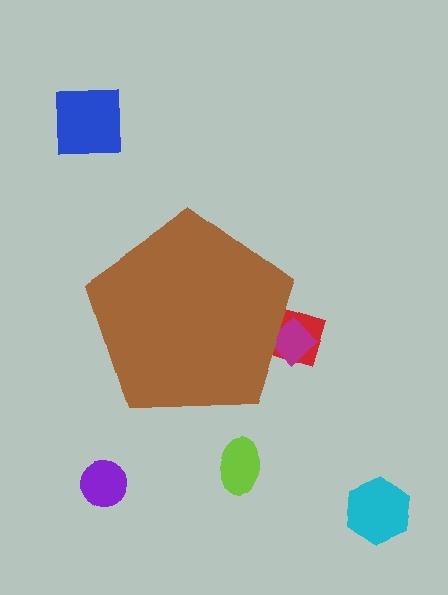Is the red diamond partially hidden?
Yes, the red diamond is partially hidden behind the brown pentagon.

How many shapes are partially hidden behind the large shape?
2 shapes are partially hidden.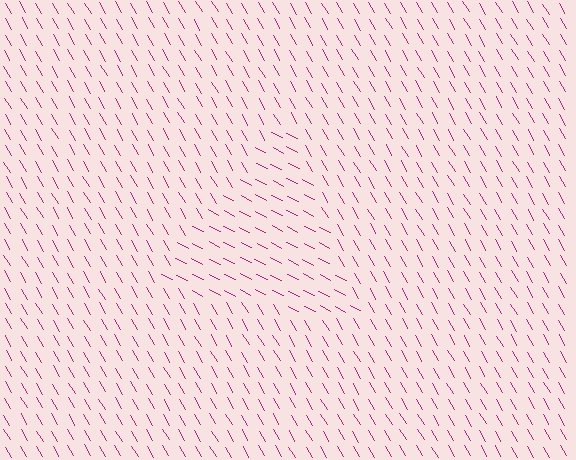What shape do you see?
I see a triangle.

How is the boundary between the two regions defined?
The boundary is defined purely by a change in line orientation (approximately 33 degrees difference). All lines are the same color and thickness.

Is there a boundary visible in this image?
Yes, there is a texture boundary formed by a change in line orientation.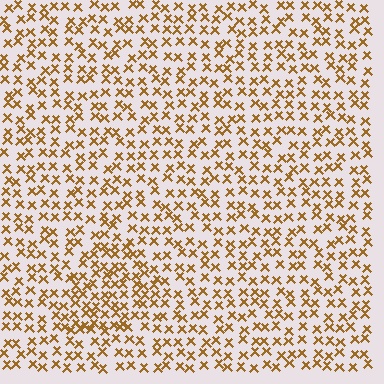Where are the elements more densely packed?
The elements are more densely packed inside the triangle boundary.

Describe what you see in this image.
The image contains small brown elements arranged at two different densities. A triangle-shaped region is visible where the elements are more densely packed than the surrounding area.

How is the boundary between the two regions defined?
The boundary is defined by a change in element density (approximately 1.5x ratio). All elements are the same color, size, and shape.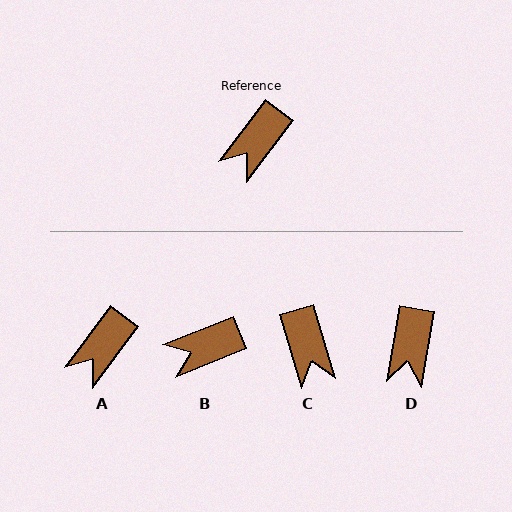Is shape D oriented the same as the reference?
No, it is off by about 27 degrees.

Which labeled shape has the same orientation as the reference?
A.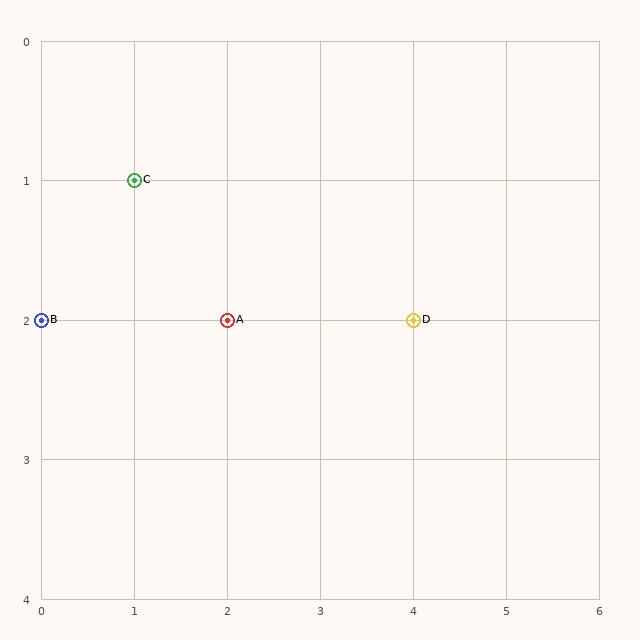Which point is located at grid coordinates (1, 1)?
Point C is at (1, 1).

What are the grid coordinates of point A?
Point A is at grid coordinates (2, 2).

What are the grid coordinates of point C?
Point C is at grid coordinates (1, 1).